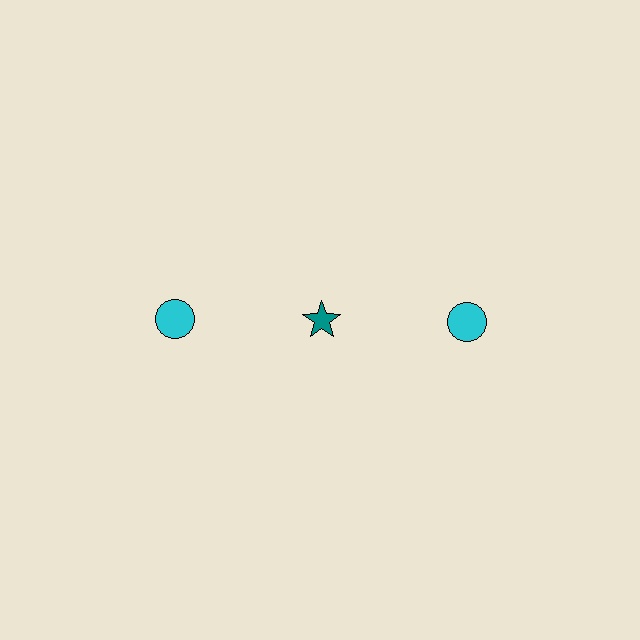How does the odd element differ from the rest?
It differs in both color (teal instead of cyan) and shape (star instead of circle).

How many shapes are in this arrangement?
There are 3 shapes arranged in a grid pattern.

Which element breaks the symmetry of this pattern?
The teal star in the top row, second from left column breaks the symmetry. All other shapes are cyan circles.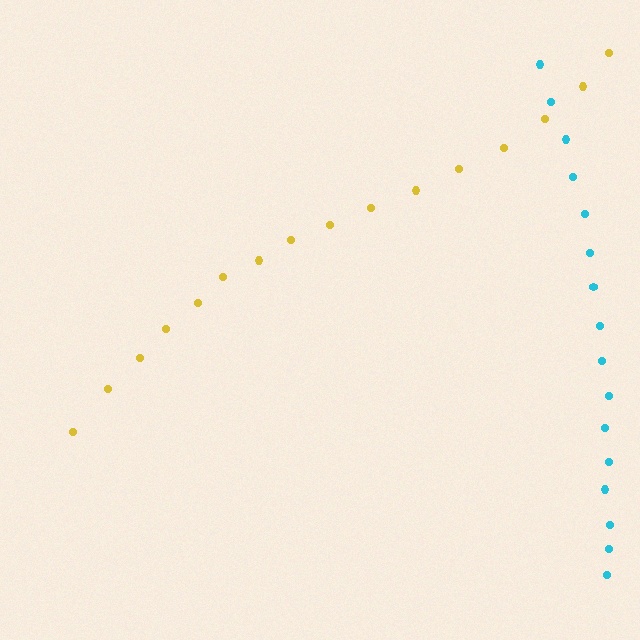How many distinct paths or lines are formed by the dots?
There are 2 distinct paths.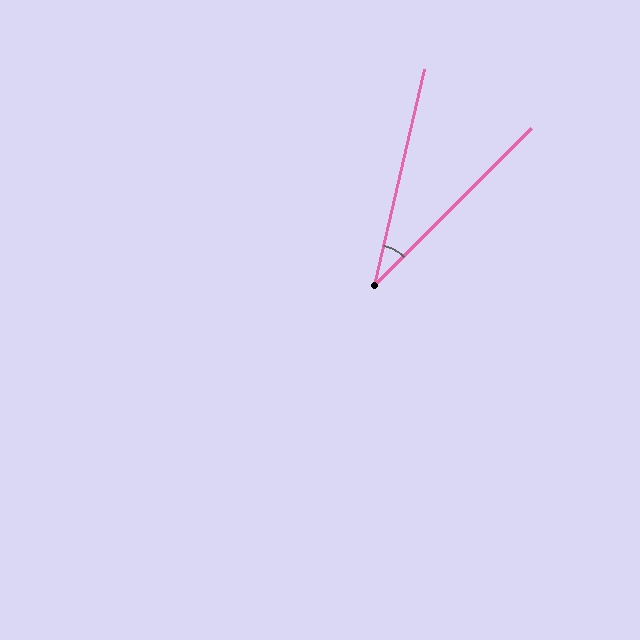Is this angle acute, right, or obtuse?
It is acute.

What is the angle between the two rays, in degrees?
Approximately 32 degrees.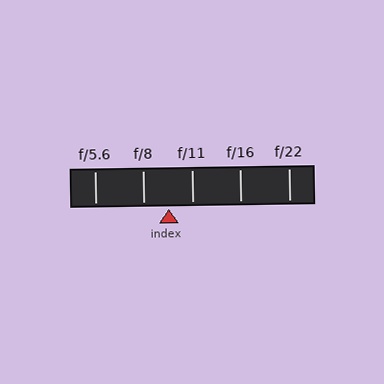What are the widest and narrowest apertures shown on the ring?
The widest aperture shown is f/5.6 and the narrowest is f/22.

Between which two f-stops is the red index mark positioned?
The index mark is between f/8 and f/11.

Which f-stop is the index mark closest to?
The index mark is closest to f/11.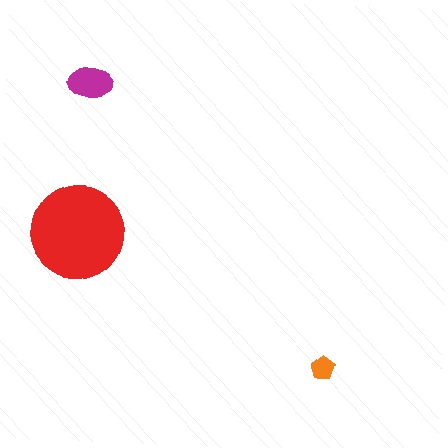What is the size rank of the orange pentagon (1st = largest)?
3rd.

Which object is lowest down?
The orange pentagon is bottommost.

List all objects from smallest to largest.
The orange pentagon, the magenta ellipse, the red circle.